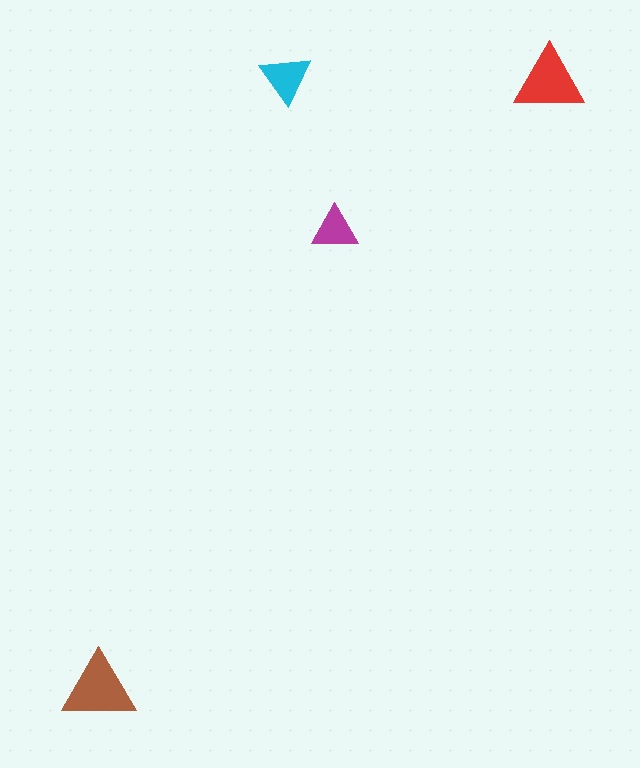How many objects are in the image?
There are 4 objects in the image.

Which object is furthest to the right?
The red triangle is rightmost.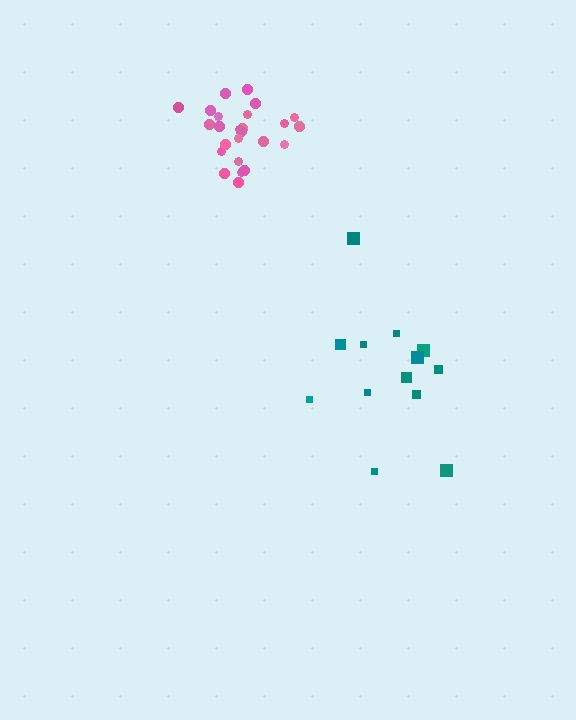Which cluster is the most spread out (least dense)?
Teal.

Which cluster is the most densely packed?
Pink.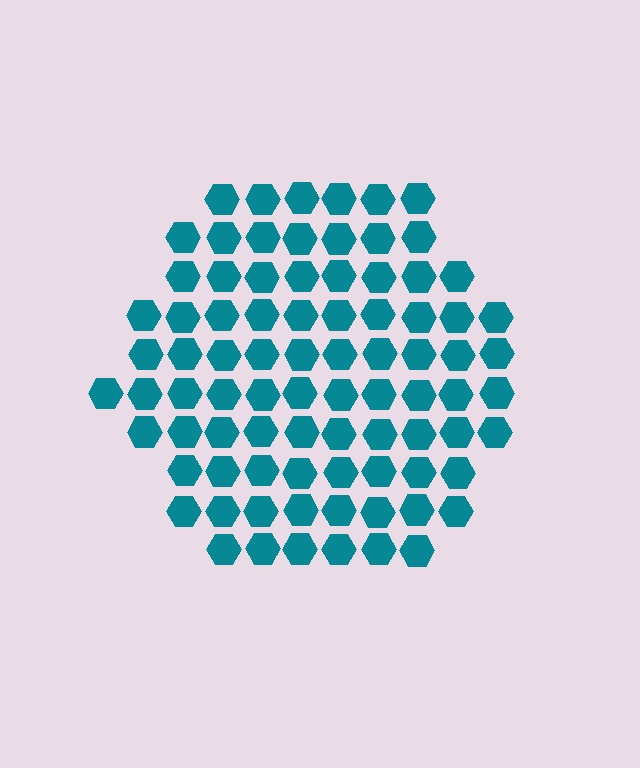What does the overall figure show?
The overall figure shows a hexagon.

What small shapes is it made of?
It is made of small hexagons.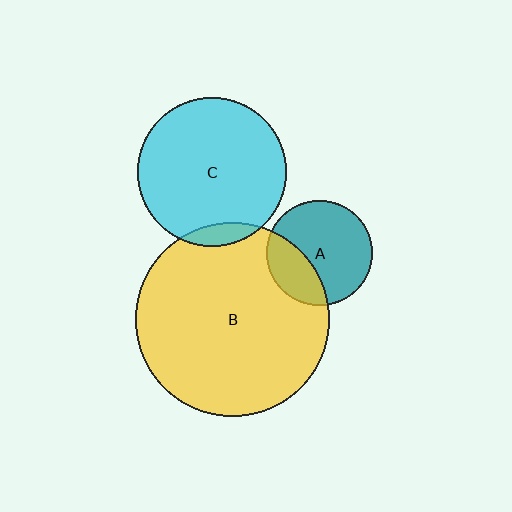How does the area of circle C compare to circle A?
Approximately 2.0 times.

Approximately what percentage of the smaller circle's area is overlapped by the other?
Approximately 30%.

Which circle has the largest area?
Circle B (yellow).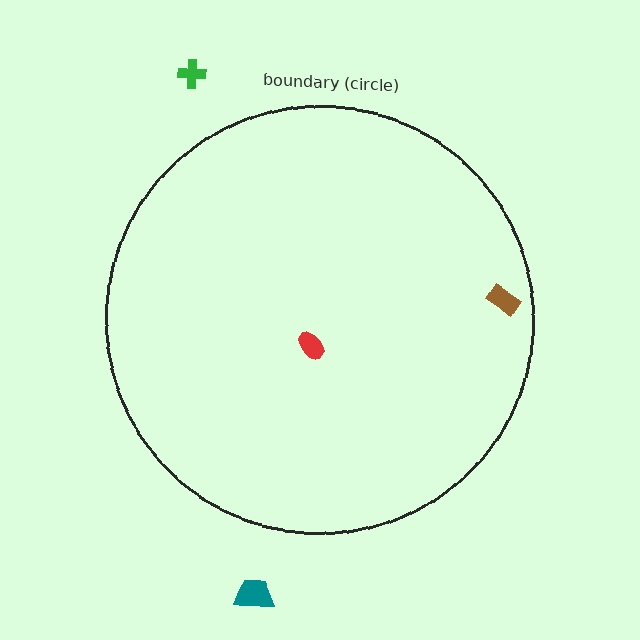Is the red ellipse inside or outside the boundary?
Inside.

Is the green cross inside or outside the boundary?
Outside.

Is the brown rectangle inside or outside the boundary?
Inside.